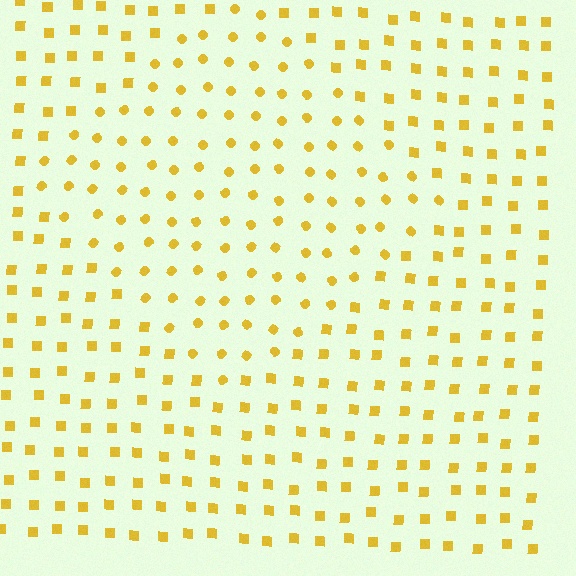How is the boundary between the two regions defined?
The boundary is defined by a change in element shape: circles inside vs. squares outside. All elements share the same color and spacing.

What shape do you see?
I see a diamond.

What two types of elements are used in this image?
The image uses circles inside the diamond region and squares outside it.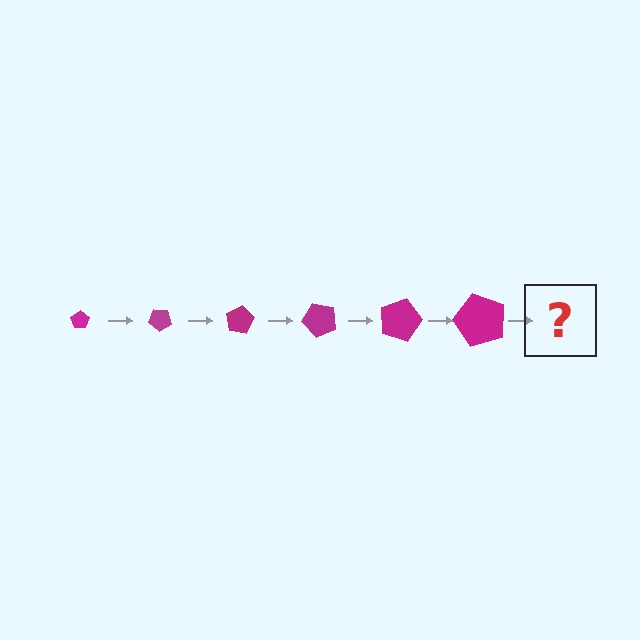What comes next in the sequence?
The next element should be a pentagon, larger than the previous one and rotated 240 degrees from the start.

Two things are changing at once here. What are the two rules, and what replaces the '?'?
The two rules are that the pentagon grows larger each step and it rotates 40 degrees each step. The '?' should be a pentagon, larger than the previous one and rotated 240 degrees from the start.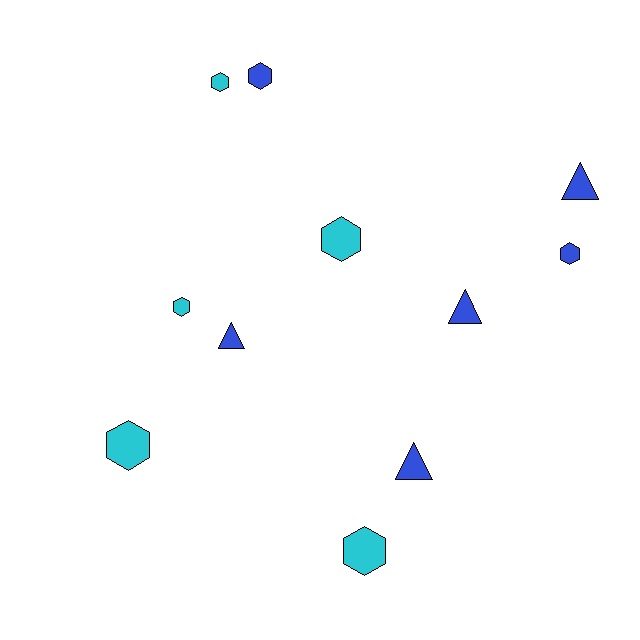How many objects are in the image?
There are 11 objects.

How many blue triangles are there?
There are 4 blue triangles.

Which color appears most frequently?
Blue, with 6 objects.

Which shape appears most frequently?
Hexagon, with 7 objects.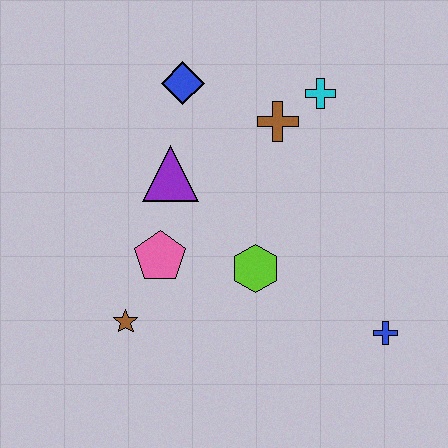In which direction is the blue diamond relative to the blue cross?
The blue diamond is above the blue cross.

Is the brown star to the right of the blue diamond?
No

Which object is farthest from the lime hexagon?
The blue diamond is farthest from the lime hexagon.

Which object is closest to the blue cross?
The lime hexagon is closest to the blue cross.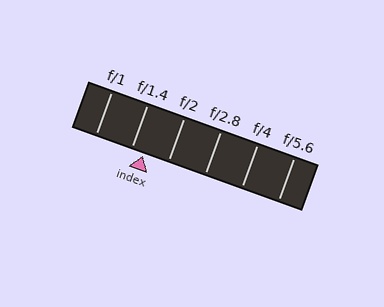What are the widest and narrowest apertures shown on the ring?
The widest aperture shown is f/1 and the narrowest is f/5.6.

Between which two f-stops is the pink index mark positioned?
The index mark is between f/1.4 and f/2.